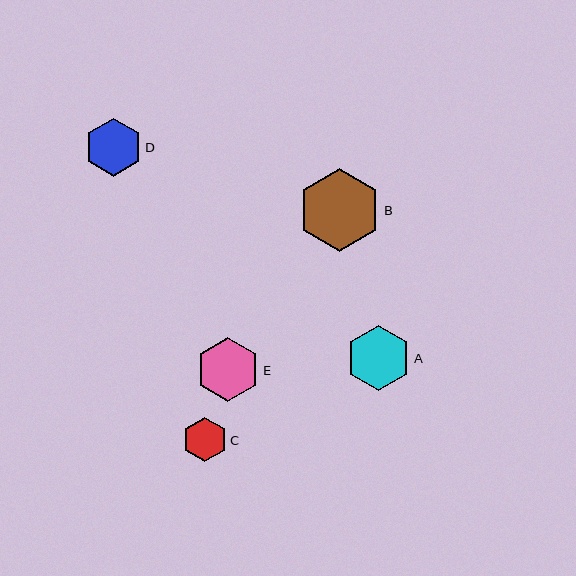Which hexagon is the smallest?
Hexagon C is the smallest with a size of approximately 44 pixels.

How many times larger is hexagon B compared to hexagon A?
Hexagon B is approximately 1.3 times the size of hexagon A.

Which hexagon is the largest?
Hexagon B is the largest with a size of approximately 83 pixels.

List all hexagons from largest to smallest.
From largest to smallest: B, A, E, D, C.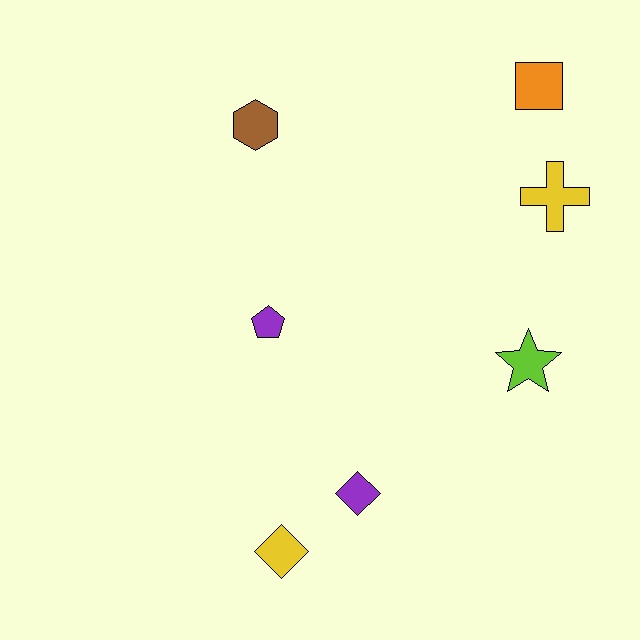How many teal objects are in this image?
There are no teal objects.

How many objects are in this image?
There are 7 objects.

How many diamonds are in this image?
There are 2 diamonds.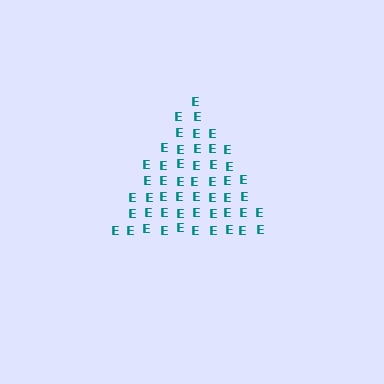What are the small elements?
The small elements are letter E's.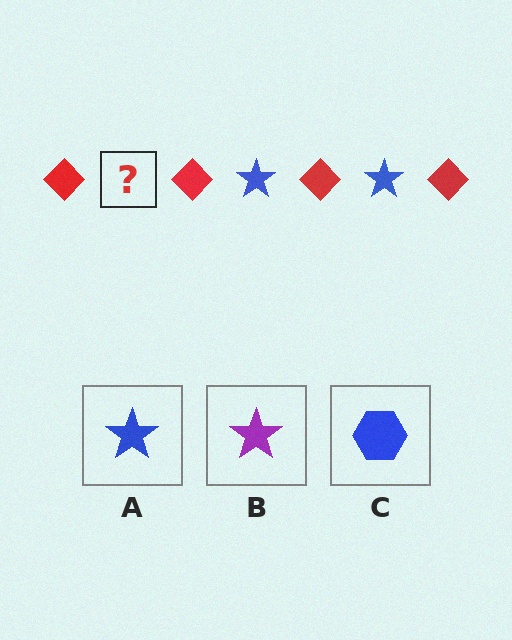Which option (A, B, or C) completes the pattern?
A.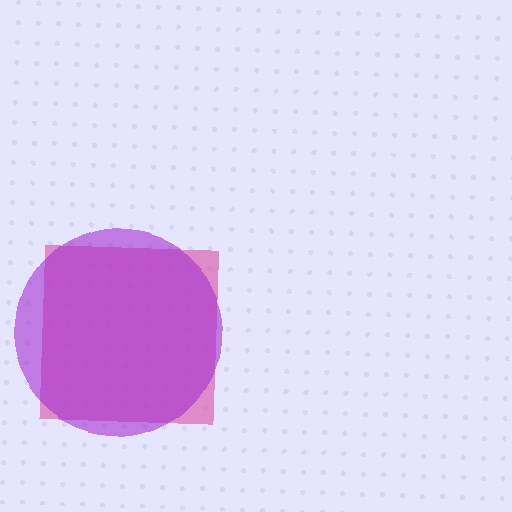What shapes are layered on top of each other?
The layered shapes are: a pink square, a purple circle.